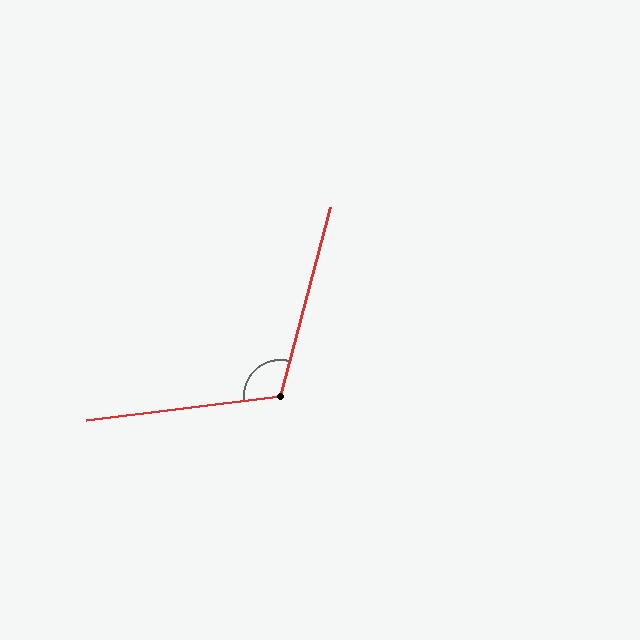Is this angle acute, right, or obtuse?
It is obtuse.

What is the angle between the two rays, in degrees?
Approximately 112 degrees.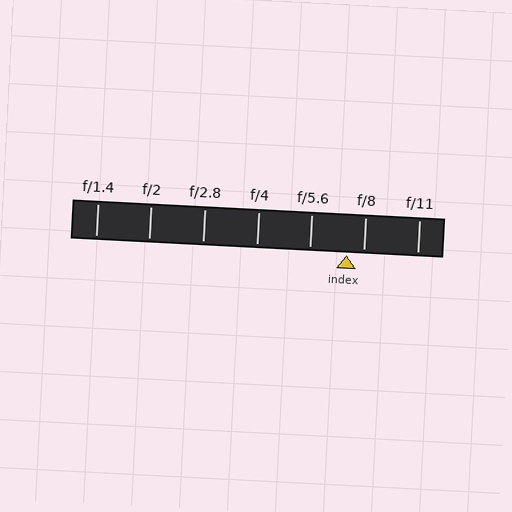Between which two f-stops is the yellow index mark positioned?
The index mark is between f/5.6 and f/8.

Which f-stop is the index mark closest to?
The index mark is closest to f/8.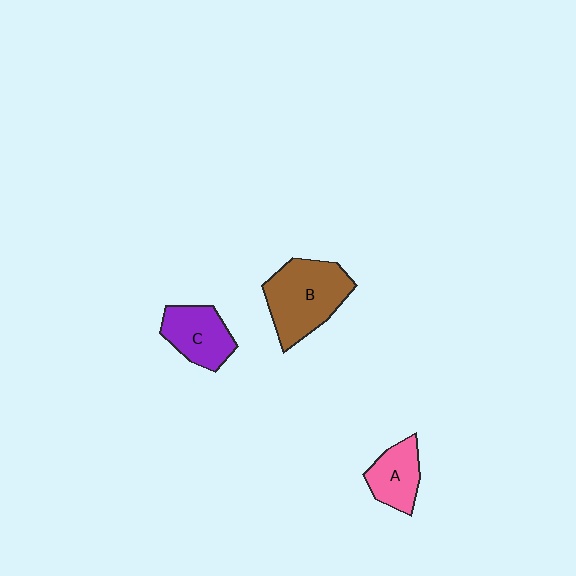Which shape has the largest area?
Shape B (brown).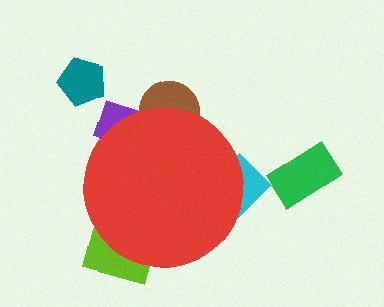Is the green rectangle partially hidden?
No, the green rectangle is fully visible.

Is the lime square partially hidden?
Yes, the lime square is partially hidden behind the red circle.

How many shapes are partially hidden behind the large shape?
4 shapes are partially hidden.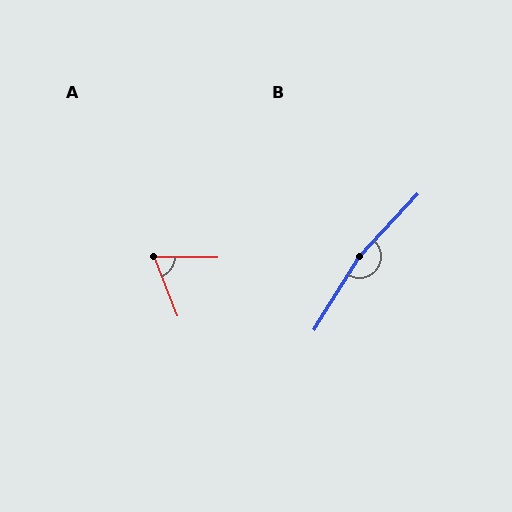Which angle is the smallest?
A, at approximately 68 degrees.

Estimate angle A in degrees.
Approximately 68 degrees.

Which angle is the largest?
B, at approximately 169 degrees.